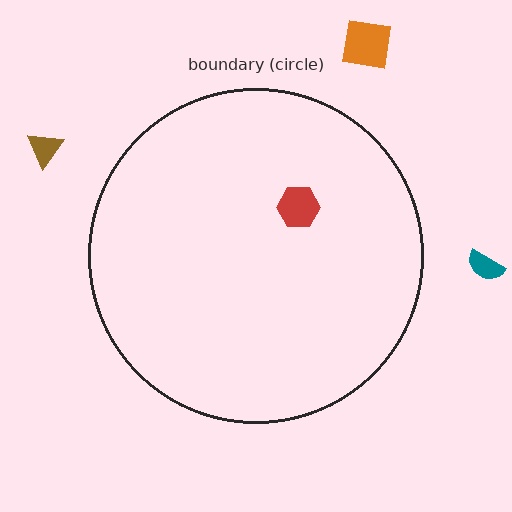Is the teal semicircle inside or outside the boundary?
Outside.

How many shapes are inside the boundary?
1 inside, 3 outside.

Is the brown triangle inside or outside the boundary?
Outside.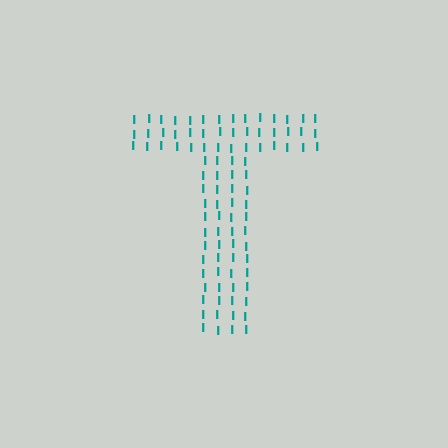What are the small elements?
The small elements are letter I's.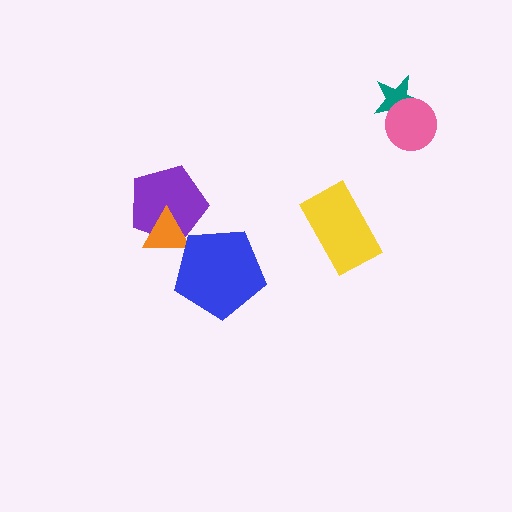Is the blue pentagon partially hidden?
No, no other shape covers it.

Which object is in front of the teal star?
The pink circle is in front of the teal star.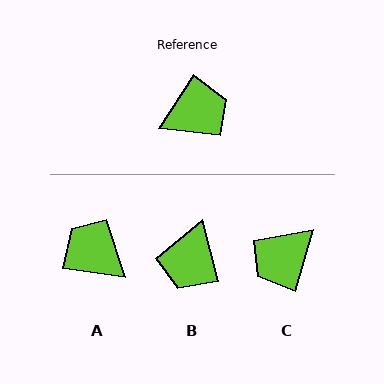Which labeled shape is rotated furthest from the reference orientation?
C, about 164 degrees away.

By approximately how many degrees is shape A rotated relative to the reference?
Approximately 114 degrees counter-clockwise.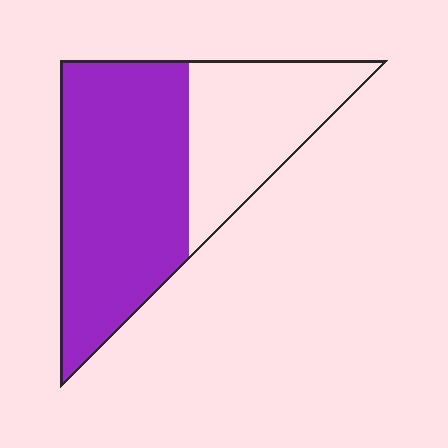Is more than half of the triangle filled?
Yes.